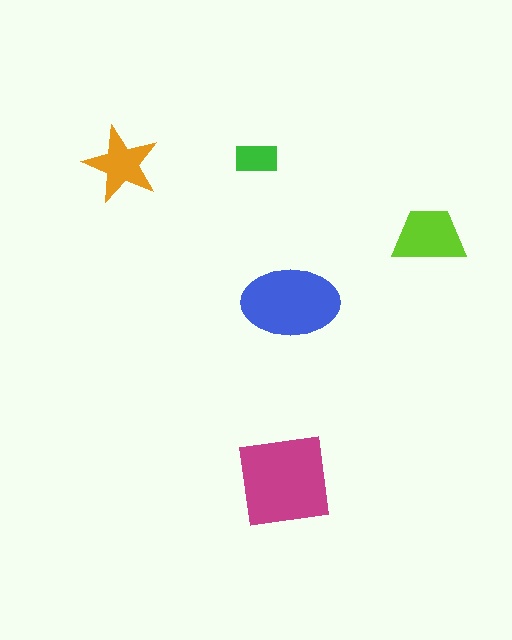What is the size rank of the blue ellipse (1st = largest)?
2nd.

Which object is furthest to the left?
The orange star is leftmost.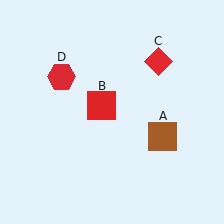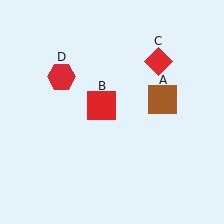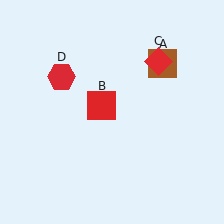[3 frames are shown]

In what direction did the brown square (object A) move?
The brown square (object A) moved up.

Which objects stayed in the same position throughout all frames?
Red square (object B) and red diamond (object C) and red hexagon (object D) remained stationary.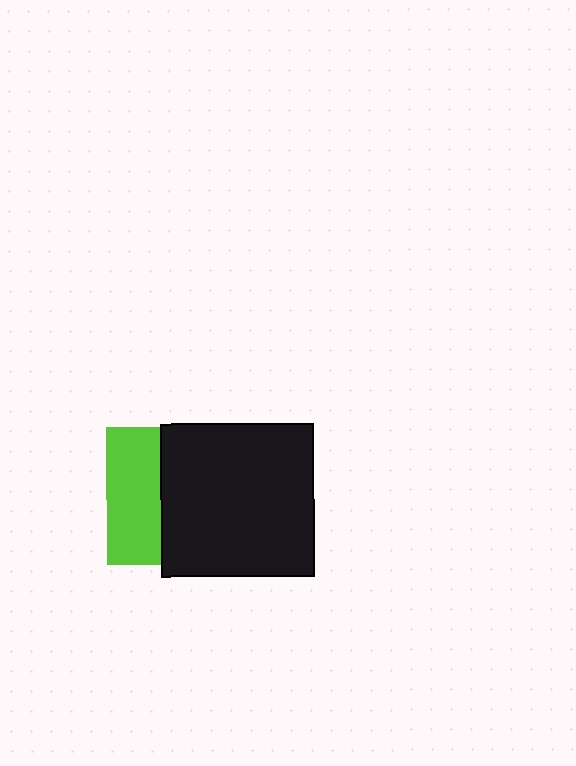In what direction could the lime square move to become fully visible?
The lime square could move left. That would shift it out from behind the black square entirely.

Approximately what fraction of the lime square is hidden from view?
Roughly 61% of the lime square is hidden behind the black square.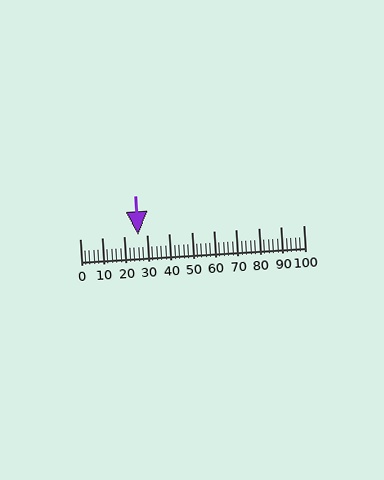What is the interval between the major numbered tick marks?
The major tick marks are spaced 10 units apart.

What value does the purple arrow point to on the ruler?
The purple arrow points to approximately 26.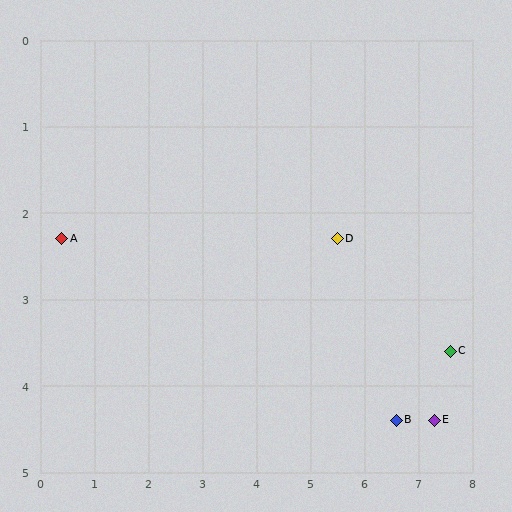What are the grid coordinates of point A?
Point A is at approximately (0.4, 2.3).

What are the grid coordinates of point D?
Point D is at approximately (5.5, 2.3).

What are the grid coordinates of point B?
Point B is at approximately (6.6, 4.4).